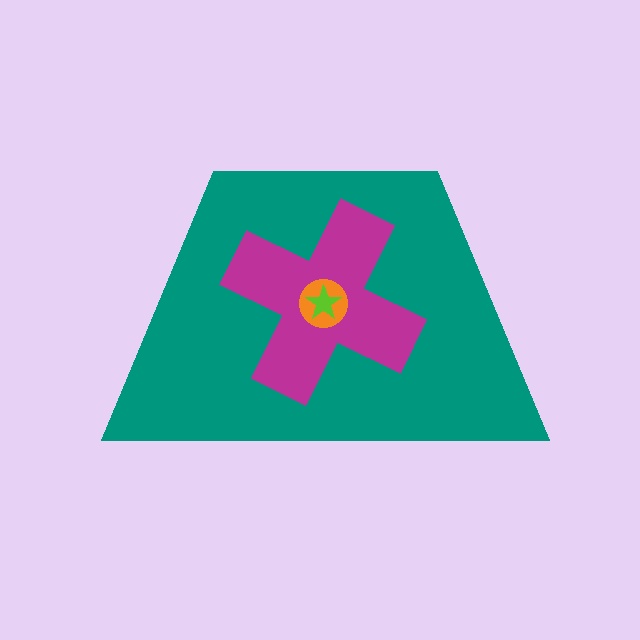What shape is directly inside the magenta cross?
The orange circle.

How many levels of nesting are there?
4.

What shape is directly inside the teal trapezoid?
The magenta cross.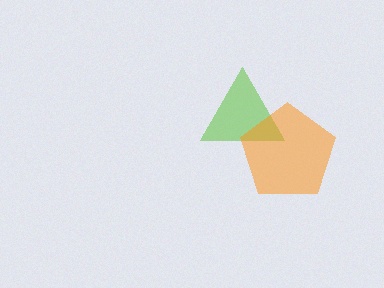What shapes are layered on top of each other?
The layered shapes are: a lime triangle, an orange pentagon.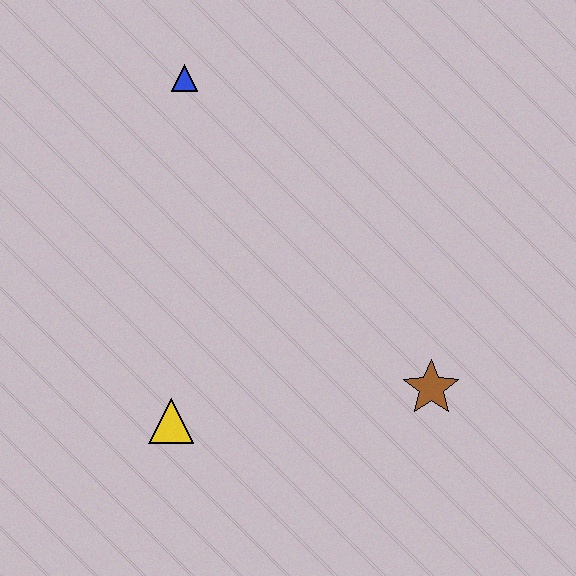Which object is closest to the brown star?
The yellow triangle is closest to the brown star.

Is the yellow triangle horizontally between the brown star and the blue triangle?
No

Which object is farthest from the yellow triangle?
The blue triangle is farthest from the yellow triangle.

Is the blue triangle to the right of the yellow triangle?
Yes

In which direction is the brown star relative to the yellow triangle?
The brown star is to the right of the yellow triangle.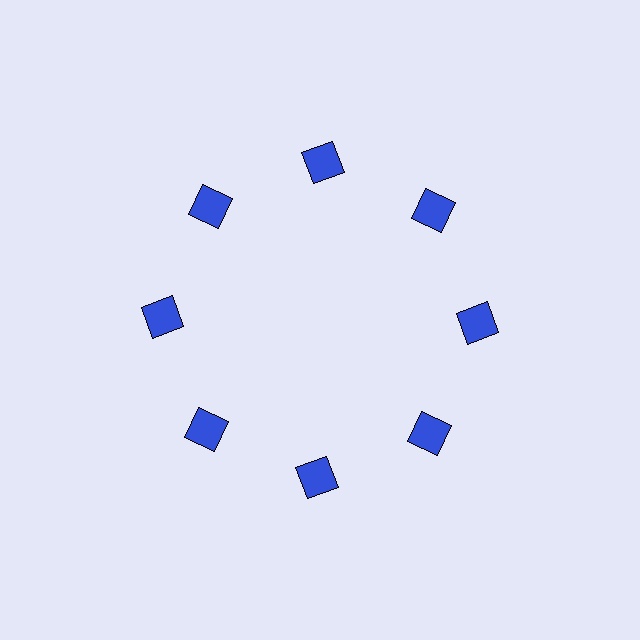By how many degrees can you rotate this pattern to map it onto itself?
The pattern maps onto itself every 45 degrees of rotation.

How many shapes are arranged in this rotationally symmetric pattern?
There are 8 shapes, arranged in 8 groups of 1.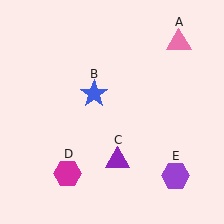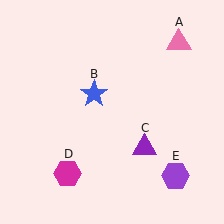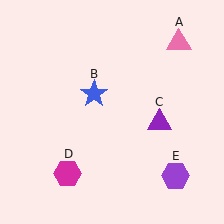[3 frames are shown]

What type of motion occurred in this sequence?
The purple triangle (object C) rotated counterclockwise around the center of the scene.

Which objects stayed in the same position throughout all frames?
Pink triangle (object A) and blue star (object B) and magenta hexagon (object D) and purple hexagon (object E) remained stationary.